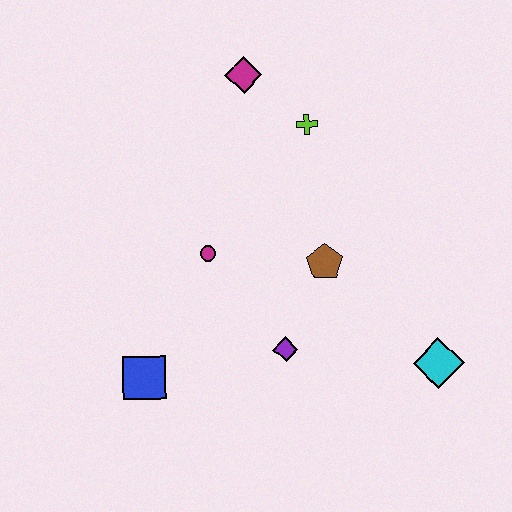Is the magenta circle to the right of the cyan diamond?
No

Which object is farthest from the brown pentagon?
The blue square is farthest from the brown pentagon.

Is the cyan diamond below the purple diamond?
Yes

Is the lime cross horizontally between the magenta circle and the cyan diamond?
Yes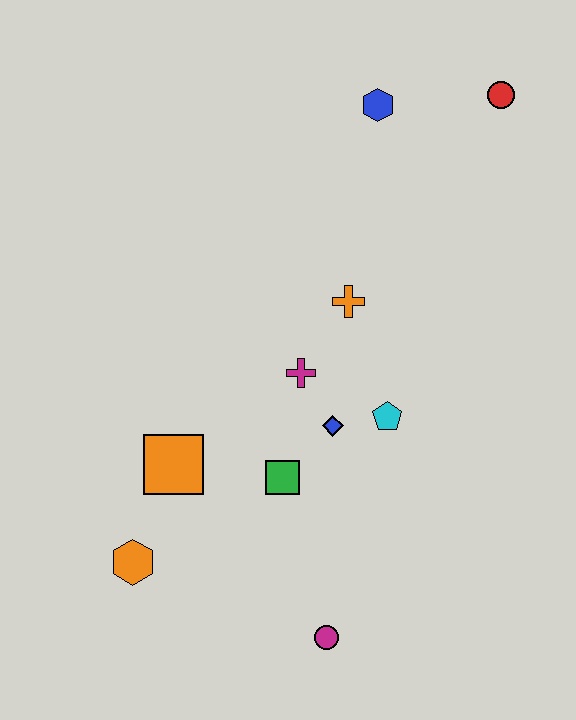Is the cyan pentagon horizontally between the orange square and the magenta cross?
No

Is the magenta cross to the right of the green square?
Yes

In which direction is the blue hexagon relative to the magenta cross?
The blue hexagon is above the magenta cross.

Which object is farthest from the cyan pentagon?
The red circle is farthest from the cyan pentagon.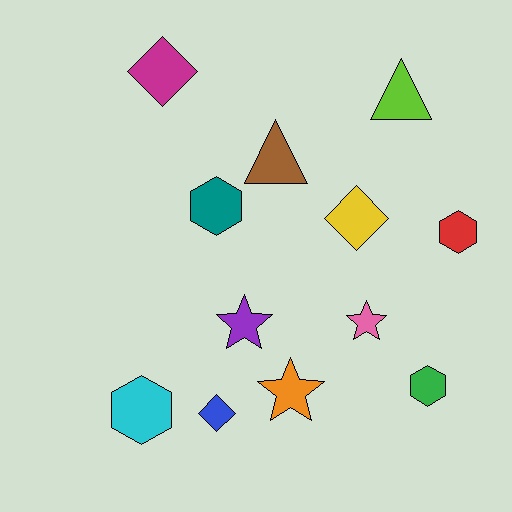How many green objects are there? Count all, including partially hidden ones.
There is 1 green object.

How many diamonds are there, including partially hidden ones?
There are 3 diamonds.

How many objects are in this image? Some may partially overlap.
There are 12 objects.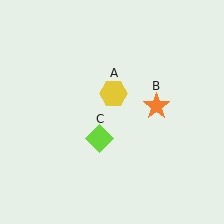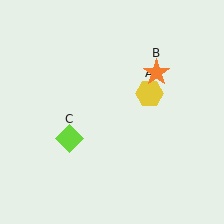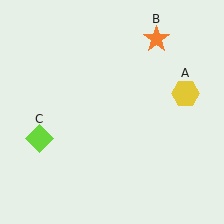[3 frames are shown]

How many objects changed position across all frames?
3 objects changed position: yellow hexagon (object A), orange star (object B), lime diamond (object C).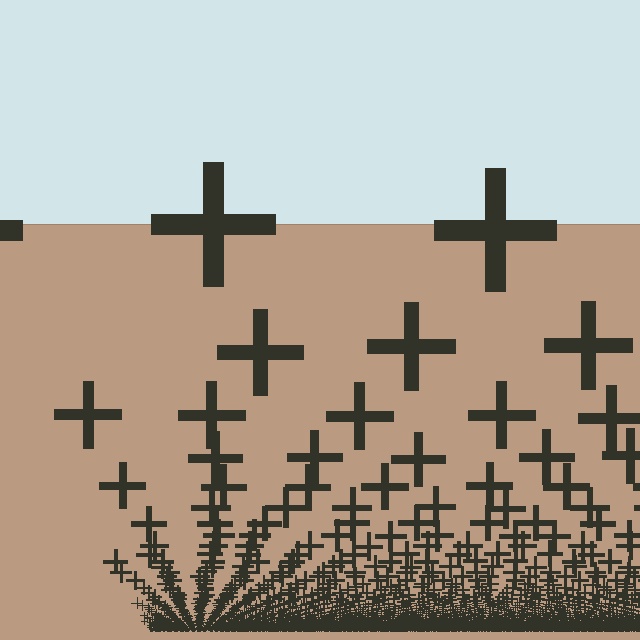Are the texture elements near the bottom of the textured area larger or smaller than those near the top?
Smaller. The gradient is inverted — elements near the bottom are smaller and denser.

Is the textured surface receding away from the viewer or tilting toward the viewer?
The surface appears to tilt toward the viewer. Texture elements get larger and sparser toward the top.